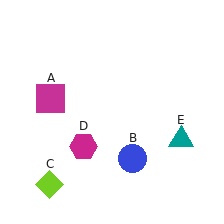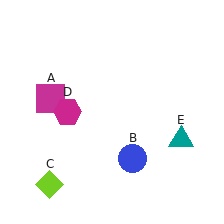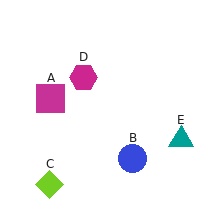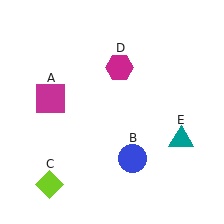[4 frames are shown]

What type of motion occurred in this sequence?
The magenta hexagon (object D) rotated clockwise around the center of the scene.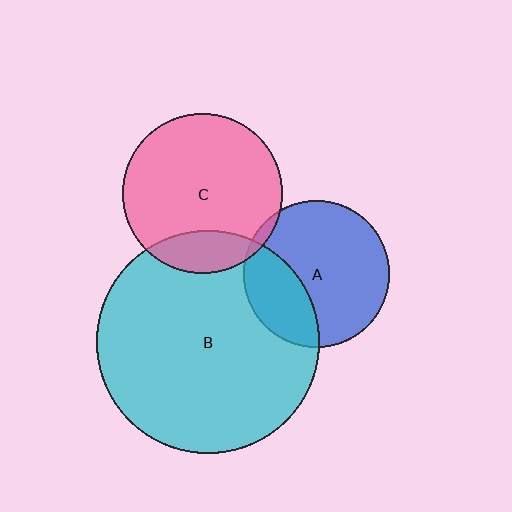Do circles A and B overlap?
Yes.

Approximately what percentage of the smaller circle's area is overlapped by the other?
Approximately 30%.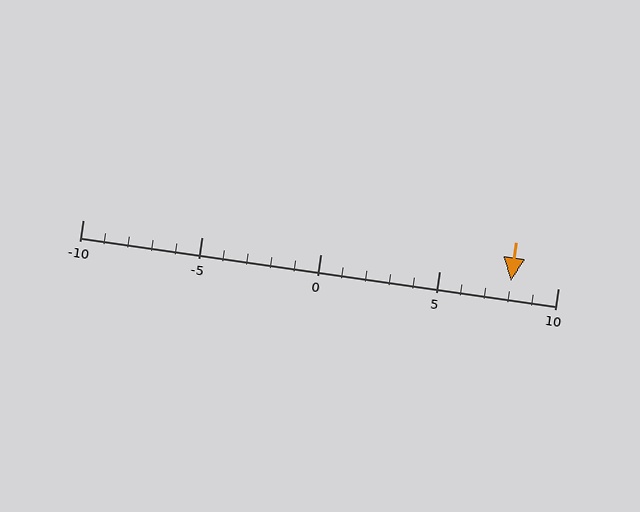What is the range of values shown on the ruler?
The ruler shows values from -10 to 10.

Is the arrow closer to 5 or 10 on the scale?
The arrow is closer to 10.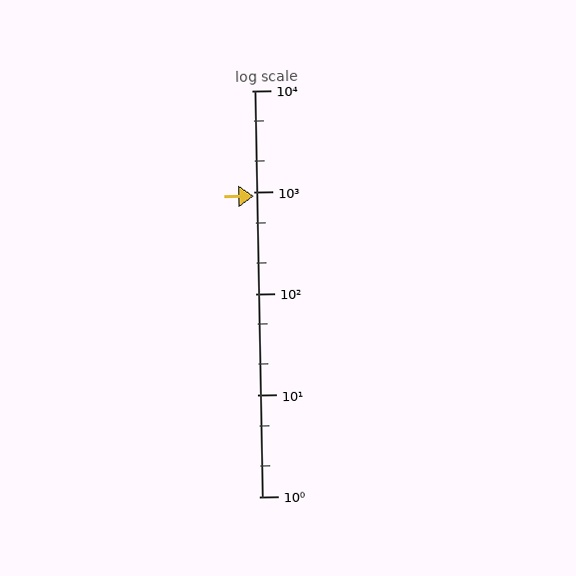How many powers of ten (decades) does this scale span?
The scale spans 4 decades, from 1 to 10000.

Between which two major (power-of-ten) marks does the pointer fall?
The pointer is between 100 and 1000.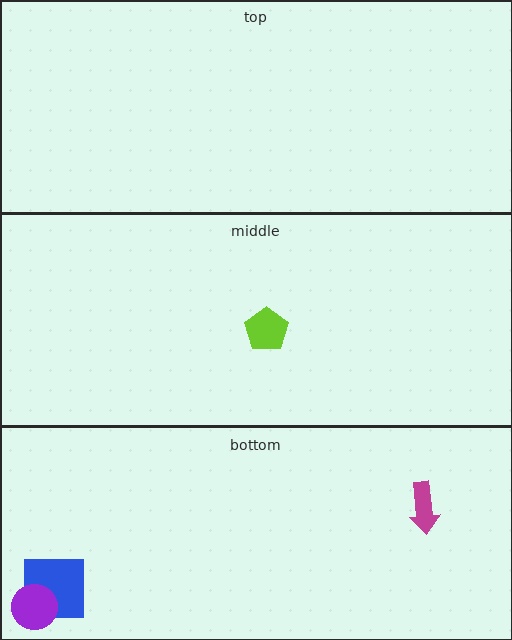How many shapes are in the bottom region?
3.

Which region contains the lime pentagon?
The middle region.